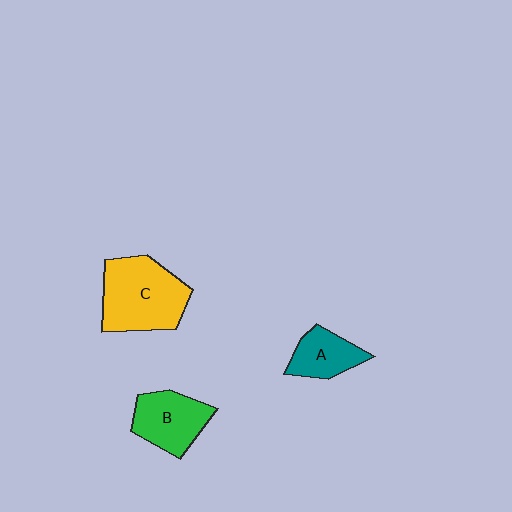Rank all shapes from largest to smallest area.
From largest to smallest: C (yellow), B (green), A (teal).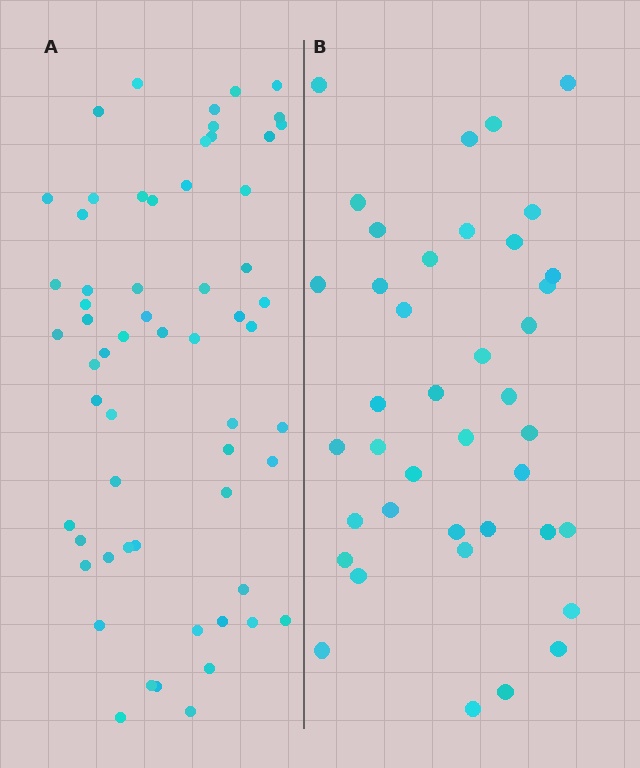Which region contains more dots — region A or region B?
Region A (the left region) has more dots.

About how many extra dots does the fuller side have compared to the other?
Region A has approximately 20 more dots than region B.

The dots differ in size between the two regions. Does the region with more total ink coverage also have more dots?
No. Region B has more total ink coverage because its dots are larger, but region A actually contains more individual dots. Total area can be misleading — the number of items is what matters here.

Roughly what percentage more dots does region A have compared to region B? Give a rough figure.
About 50% more.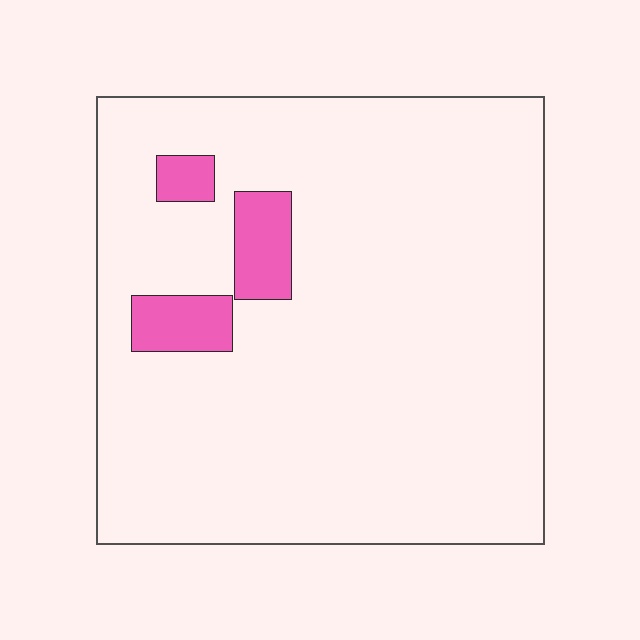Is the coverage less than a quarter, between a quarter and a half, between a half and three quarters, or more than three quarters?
Less than a quarter.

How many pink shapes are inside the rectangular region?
3.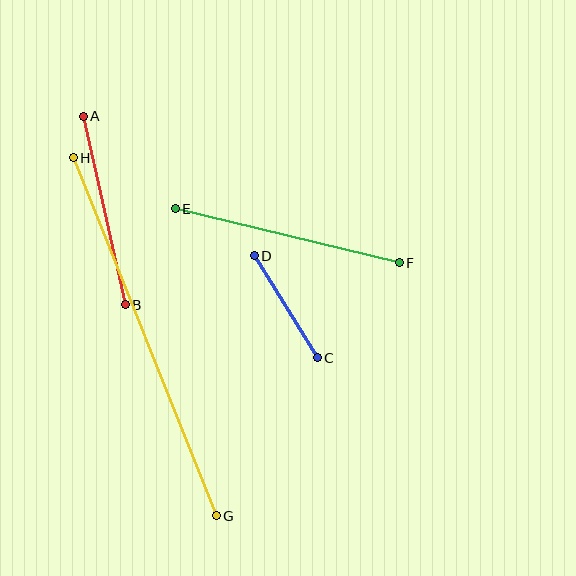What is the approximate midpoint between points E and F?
The midpoint is at approximately (287, 236) pixels.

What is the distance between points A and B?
The distance is approximately 193 pixels.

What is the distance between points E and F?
The distance is approximately 231 pixels.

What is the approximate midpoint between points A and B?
The midpoint is at approximately (104, 211) pixels.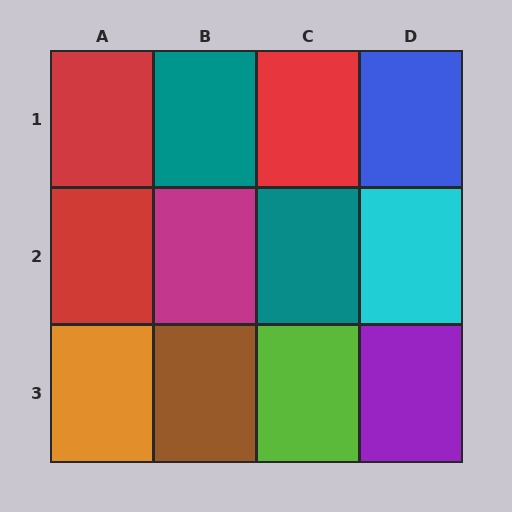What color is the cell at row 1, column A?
Red.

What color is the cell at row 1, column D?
Blue.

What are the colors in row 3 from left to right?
Orange, brown, lime, purple.